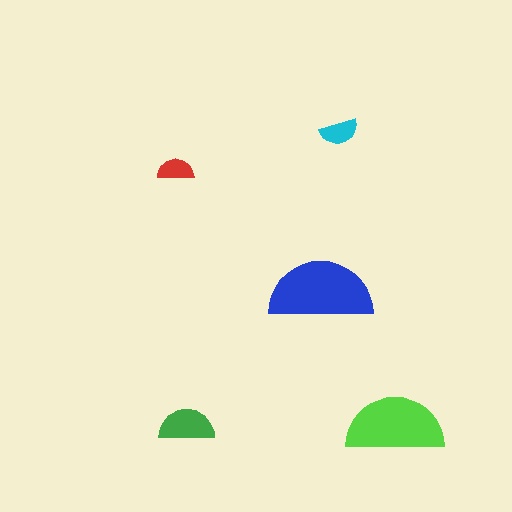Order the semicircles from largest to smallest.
the blue one, the lime one, the green one, the cyan one, the red one.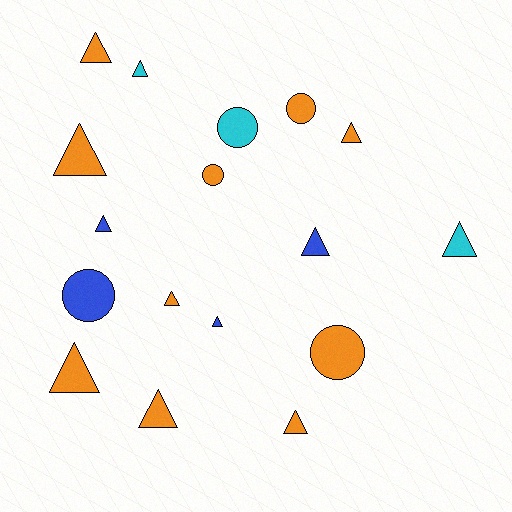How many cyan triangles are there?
There are 2 cyan triangles.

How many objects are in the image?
There are 17 objects.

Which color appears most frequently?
Orange, with 10 objects.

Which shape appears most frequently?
Triangle, with 12 objects.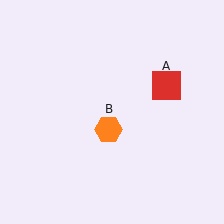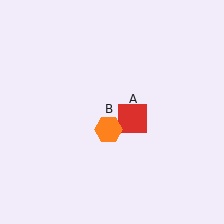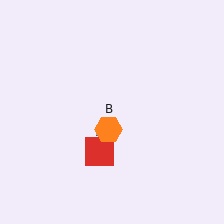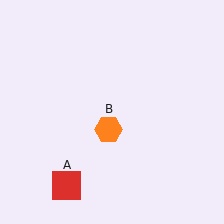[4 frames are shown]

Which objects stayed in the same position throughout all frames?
Orange hexagon (object B) remained stationary.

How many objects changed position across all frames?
1 object changed position: red square (object A).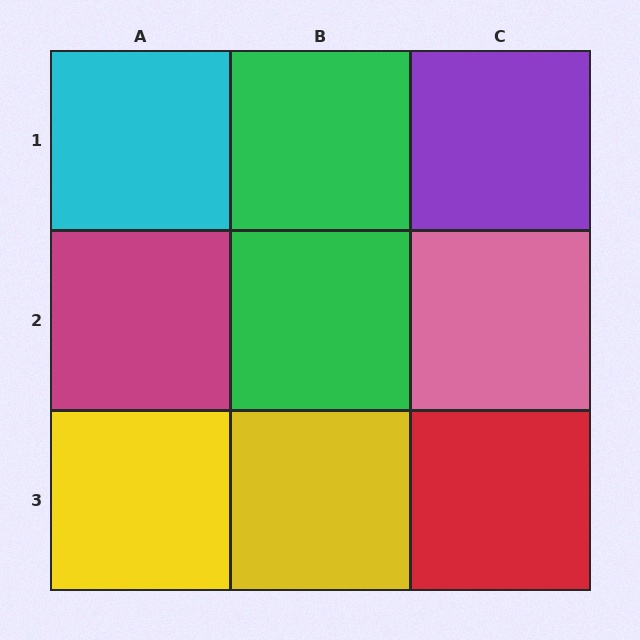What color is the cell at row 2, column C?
Pink.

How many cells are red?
1 cell is red.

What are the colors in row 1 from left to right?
Cyan, green, purple.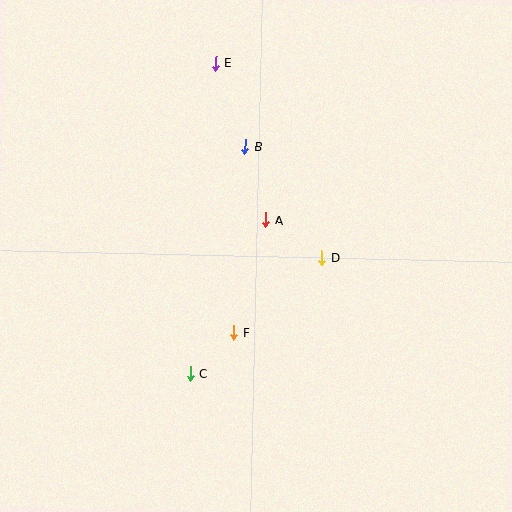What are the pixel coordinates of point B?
Point B is at (245, 147).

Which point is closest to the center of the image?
Point A at (266, 220) is closest to the center.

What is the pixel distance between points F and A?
The distance between F and A is 117 pixels.